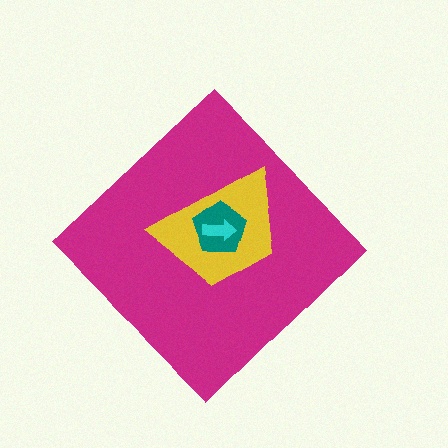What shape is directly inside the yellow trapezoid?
The teal pentagon.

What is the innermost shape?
The cyan arrow.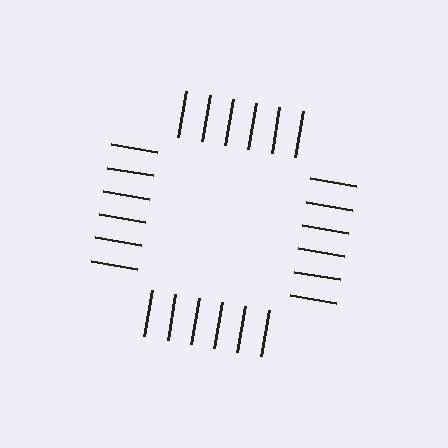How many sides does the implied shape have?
4 sides — the line-ends trace a square.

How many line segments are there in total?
24 — 6 along each of the 4 edges.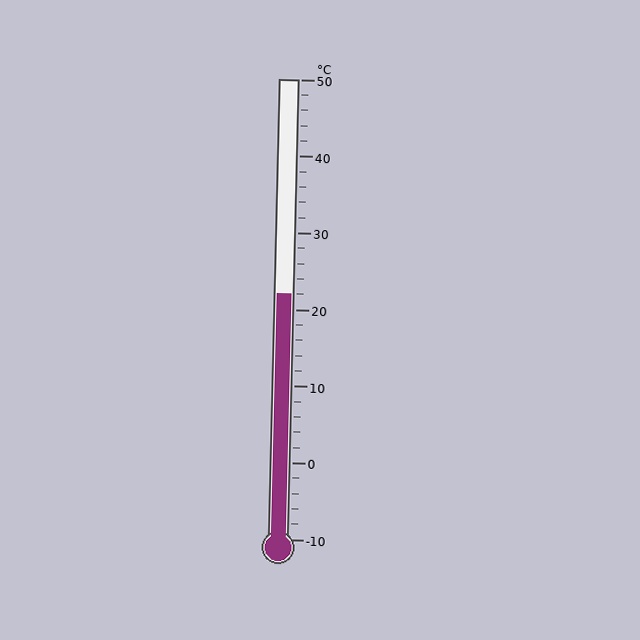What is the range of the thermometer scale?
The thermometer scale ranges from -10°C to 50°C.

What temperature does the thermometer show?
The thermometer shows approximately 22°C.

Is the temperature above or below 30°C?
The temperature is below 30°C.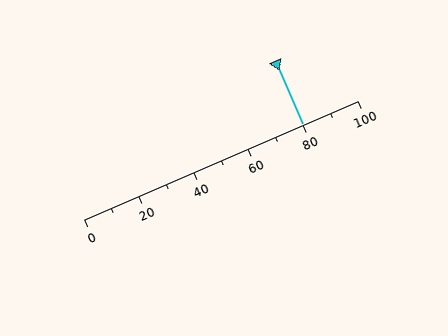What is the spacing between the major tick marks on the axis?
The major ticks are spaced 20 apart.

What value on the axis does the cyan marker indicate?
The marker indicates approximately 80.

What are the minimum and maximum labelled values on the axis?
The axis runs from 0 to 100.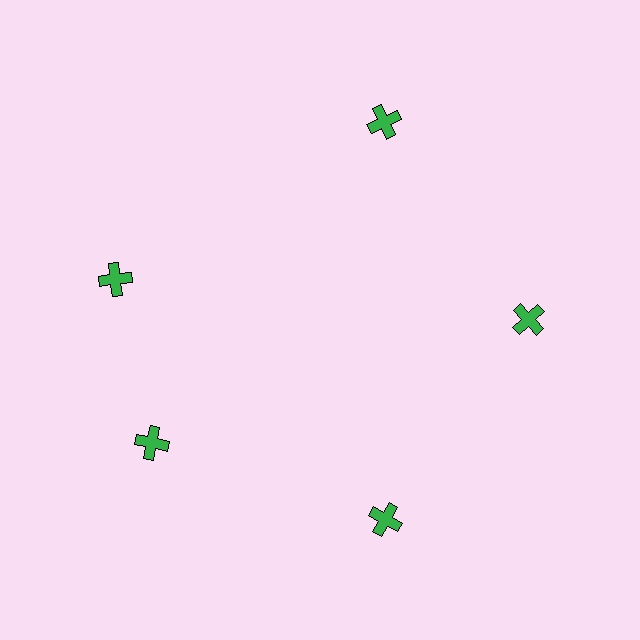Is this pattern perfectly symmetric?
No. The 5 green crosses are arranged in a ring, but one element near the 10 o'clock position is rotated out of alignment along the ring, breaking the 5-fold rotational symmetry.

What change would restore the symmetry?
The symmetry would be restored by rotating it back into even spacing with its neighbors so that all 5 crosses sit at equal angles and equal distance from the center.